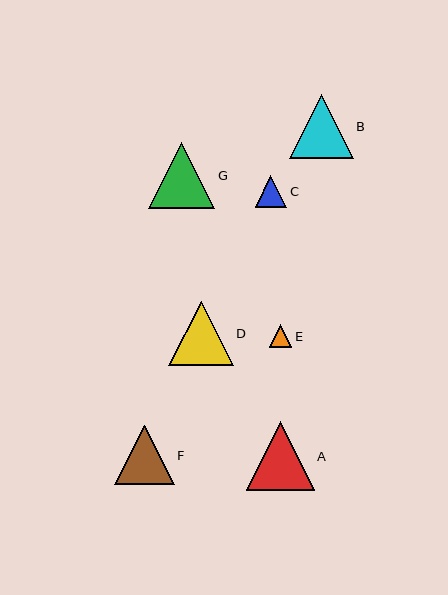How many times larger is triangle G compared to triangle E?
Triangle G is approximately 2.9 times the size of triangle E.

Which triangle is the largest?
Triangle A is the largest with a size of approximately 68 pixels.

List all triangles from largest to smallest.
From largest to smallest: A, G, D, B, F, C, E.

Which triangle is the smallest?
Triangle E is the smallest with a size of approximately 23 pixels.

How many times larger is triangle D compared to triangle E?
Triangle D is approximately 2.8 times the size of triangle E.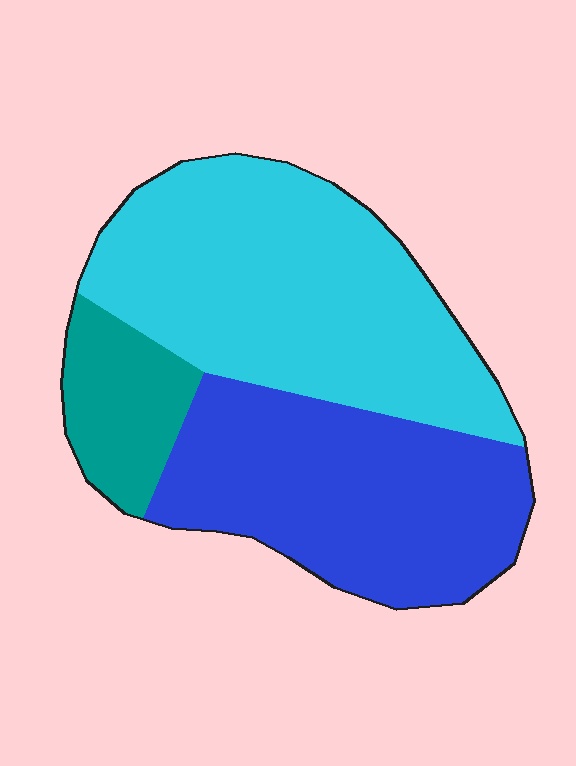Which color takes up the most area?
Cyan, at roughly 50%.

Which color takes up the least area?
Teal, at roughly 15%.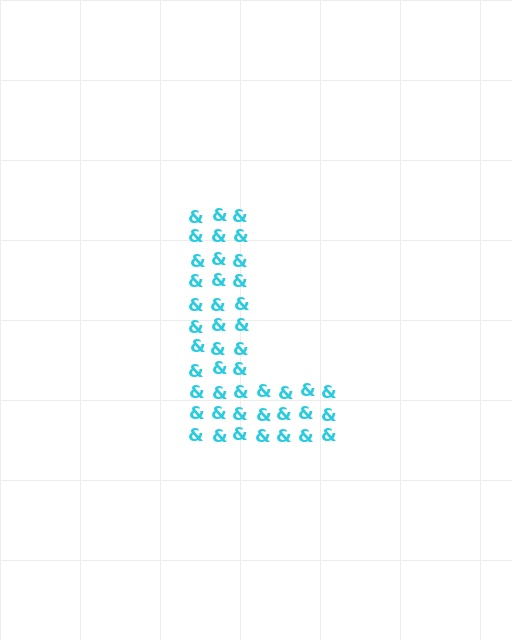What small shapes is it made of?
It is made of small ampersands.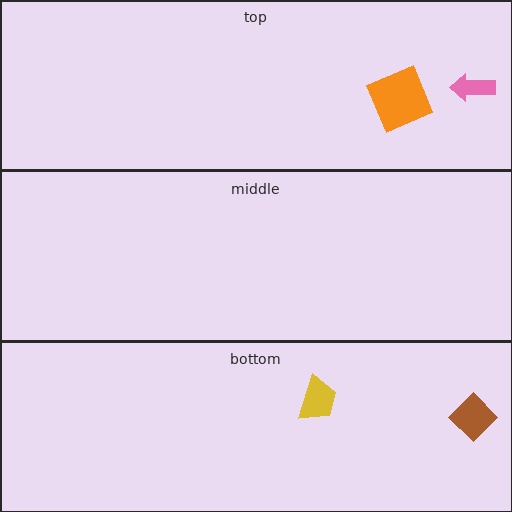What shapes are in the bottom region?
The yellow trapezoid, the brown diamond.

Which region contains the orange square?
The top region.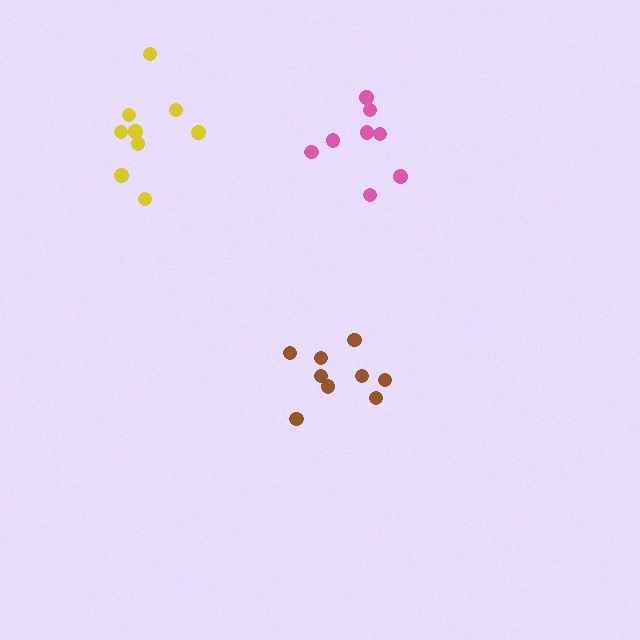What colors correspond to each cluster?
The clusters are colored: pink, brown, yellow.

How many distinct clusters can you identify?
There are 3 distinct clusters.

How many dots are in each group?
Group 1: 8 dots, Group 2: 9 dots, Group 3: 9 dots (26 total).